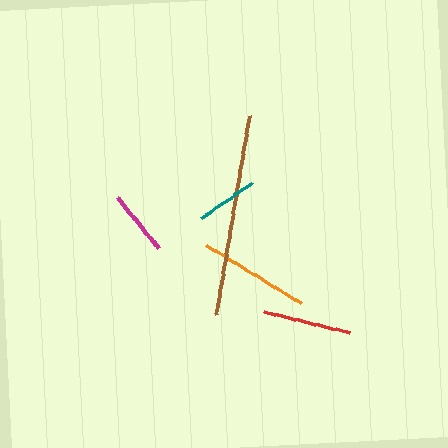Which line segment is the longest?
The brown line is the longest at approximately 201 pixels.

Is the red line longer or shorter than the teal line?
The red line is longer than the teal line.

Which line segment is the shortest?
The teal line is the shortest at approximately 63 pixels.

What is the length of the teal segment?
The teal segment is approximately 63 pixels long.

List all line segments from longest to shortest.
From longest to shortest: brown, orange, red, magenta, teal.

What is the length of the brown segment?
The brown segment is approximately 201 pixels long.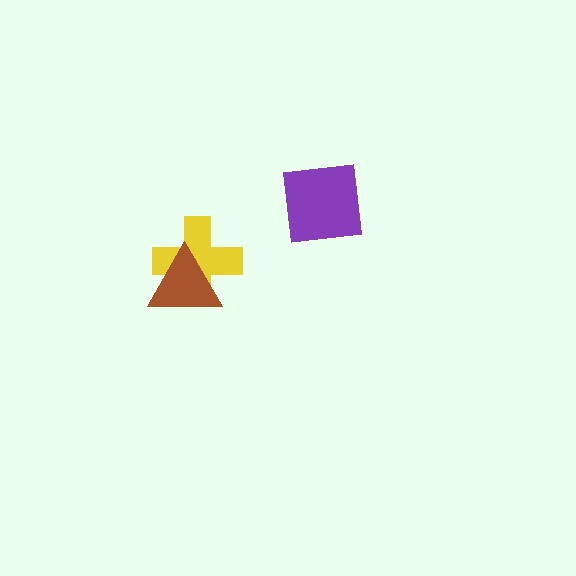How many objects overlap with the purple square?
0 objects overlap with the purple square.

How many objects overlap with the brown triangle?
1 object overlaps with the brown triangle.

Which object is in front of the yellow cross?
The brown triangle is in front of the yellow cross.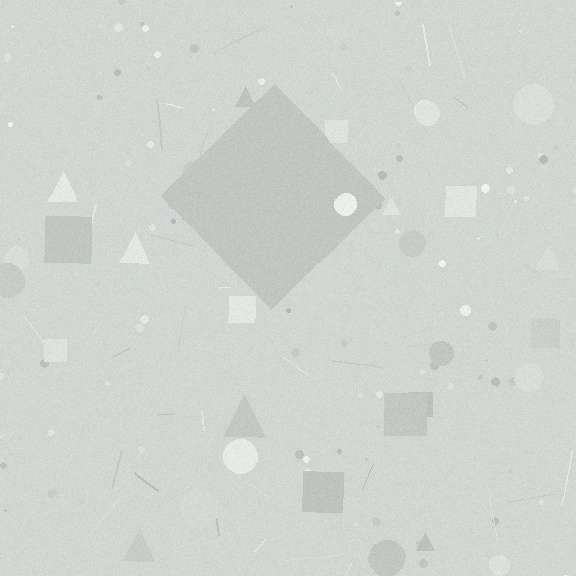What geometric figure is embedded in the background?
A diamond is embedded in the background.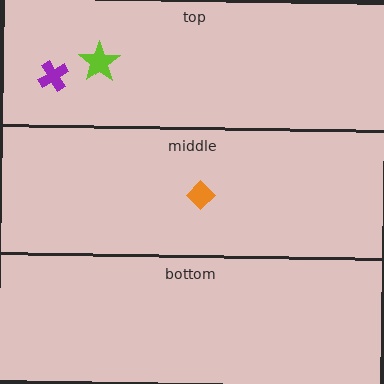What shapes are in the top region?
The purple cross, the lime star.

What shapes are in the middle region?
The orange diamond.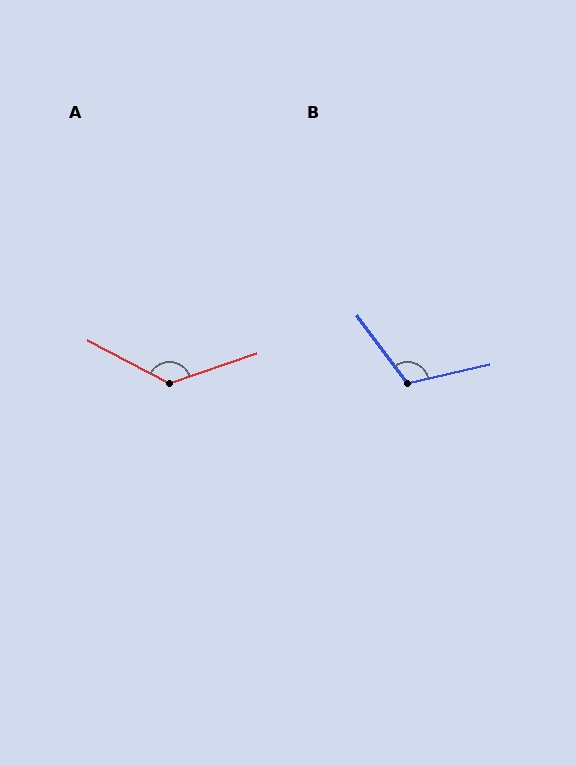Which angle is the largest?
A, at approximately 134 degrees.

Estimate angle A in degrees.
Approximately 134 degrees.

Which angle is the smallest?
B, at approximately 114 degrees.